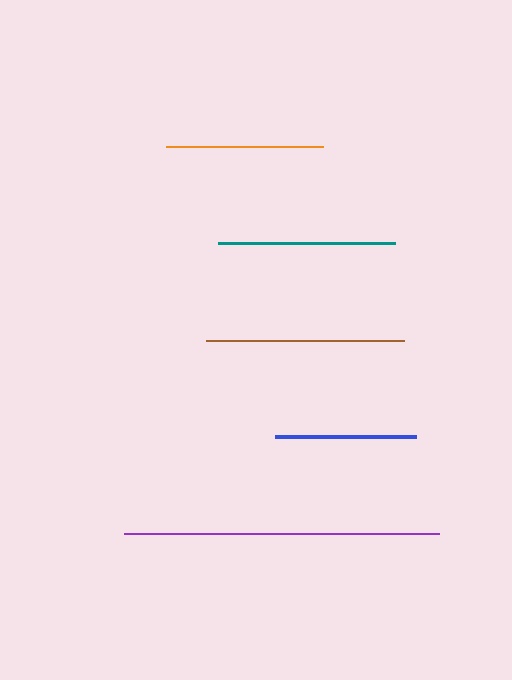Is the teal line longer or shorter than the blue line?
The teal line is longer than the blue line.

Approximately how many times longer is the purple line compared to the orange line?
The purple line is approximately 2.0 times the length of the orange line.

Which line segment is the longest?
The purple line is the longest at approximately 315 pixels.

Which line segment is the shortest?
The blue line is the shortest at approximately 141 pixels.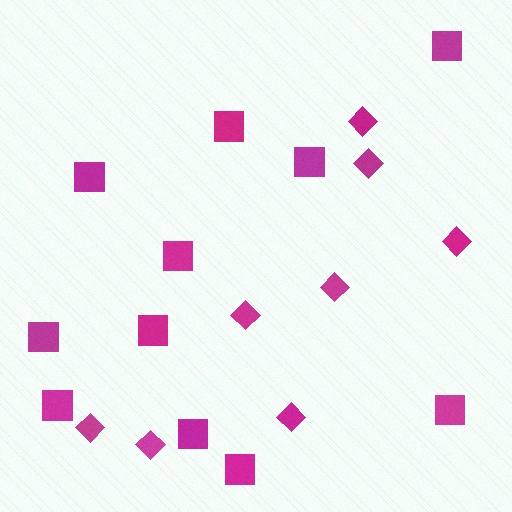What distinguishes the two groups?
There are 2 groups: one group of diamonds (8) and one group of squares (11).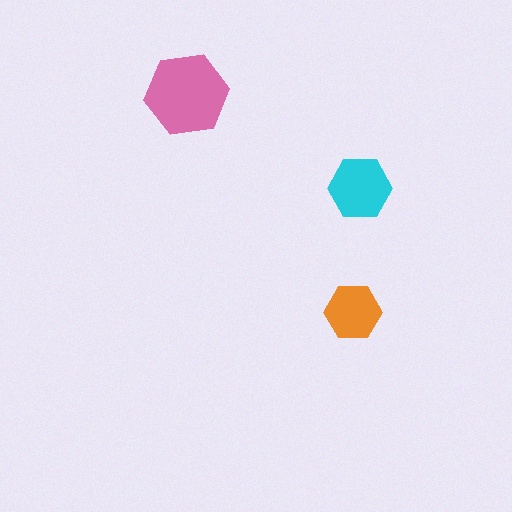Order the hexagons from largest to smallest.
the pink one, the cyan one, the orange one.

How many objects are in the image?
There are 3 objects in the image.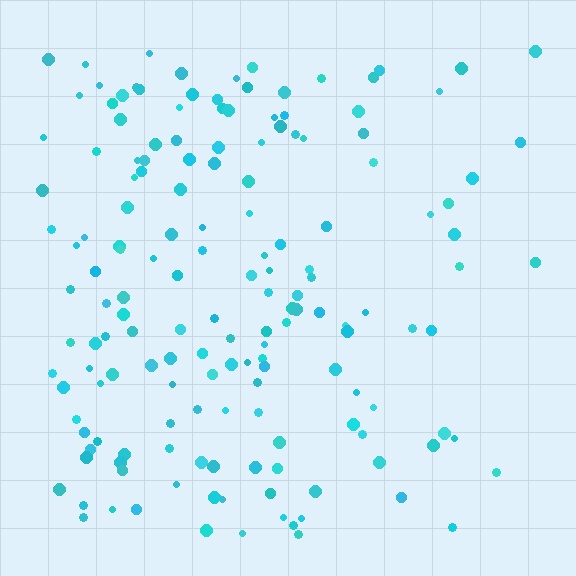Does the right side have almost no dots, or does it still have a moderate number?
Still a moderate number, just noticeably fewer than the left.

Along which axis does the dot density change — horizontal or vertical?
Horizontal.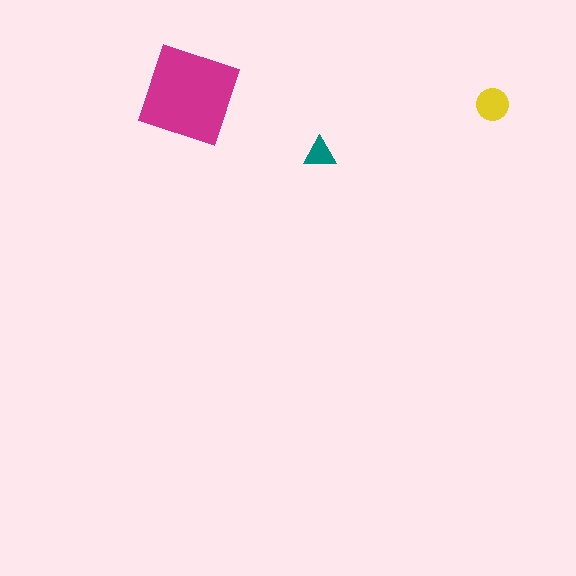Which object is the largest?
The magenta diamond.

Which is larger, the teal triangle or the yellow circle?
The yellow circle.